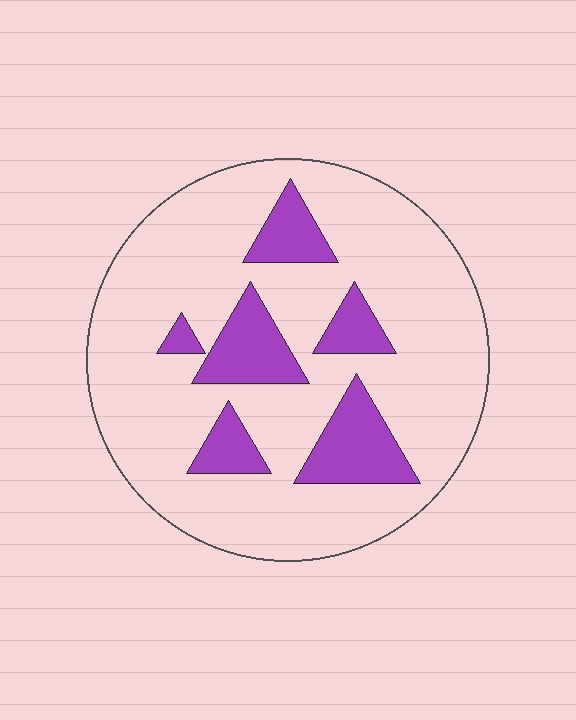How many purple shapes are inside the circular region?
6.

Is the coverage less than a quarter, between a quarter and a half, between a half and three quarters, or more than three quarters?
Less than a quarter.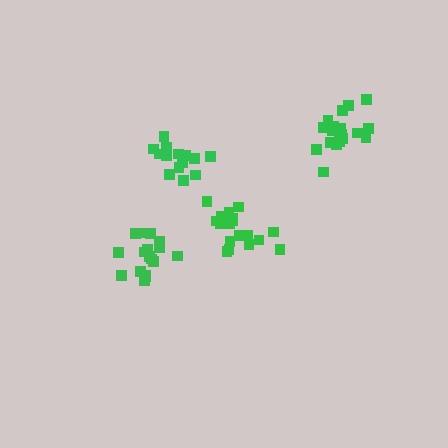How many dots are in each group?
Group 1: 18 dots, Group 2: 19 dots, Group 3: 14 dots, Group 4: 18 dots (69 total).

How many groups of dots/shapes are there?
There are 4 groups.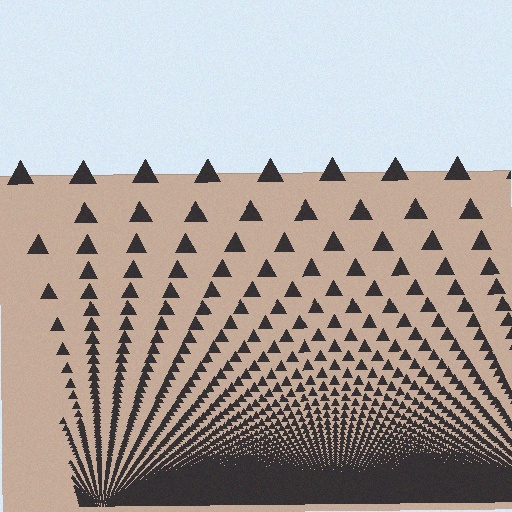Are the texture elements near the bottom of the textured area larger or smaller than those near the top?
Smaller. The gradient is inverted — elements near the bottom are smaller and denser.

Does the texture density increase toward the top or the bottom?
Density increases toward the bottom.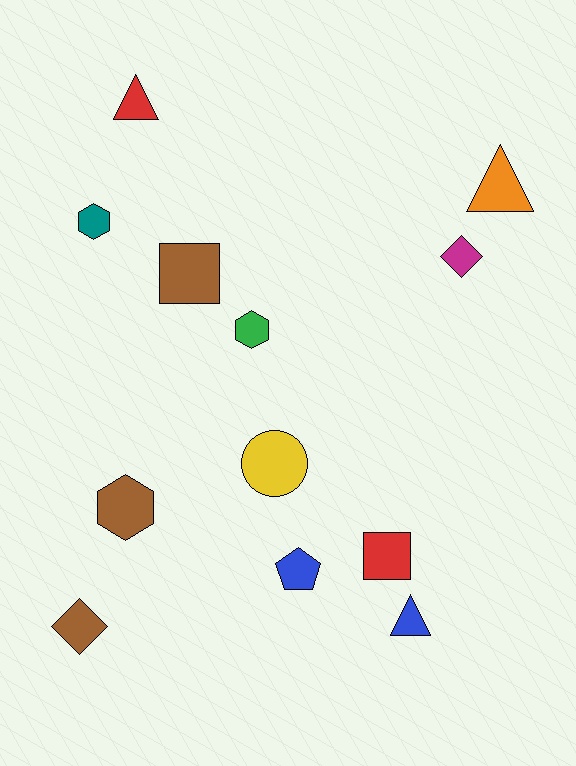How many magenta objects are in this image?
There is 1 magenta object.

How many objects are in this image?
There are 12 objects.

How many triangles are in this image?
There are 3 triangles.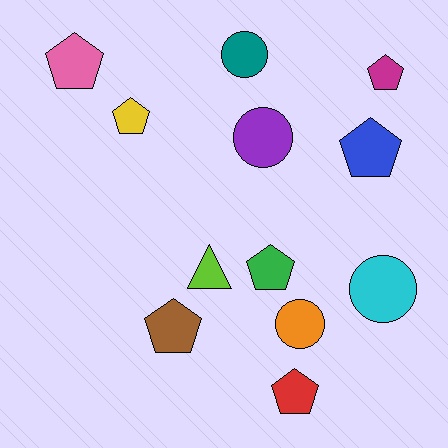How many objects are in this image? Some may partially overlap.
There are 12 objects.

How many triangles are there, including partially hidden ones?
There is 1 triangle.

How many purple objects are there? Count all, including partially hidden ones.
There is 1 purple object.